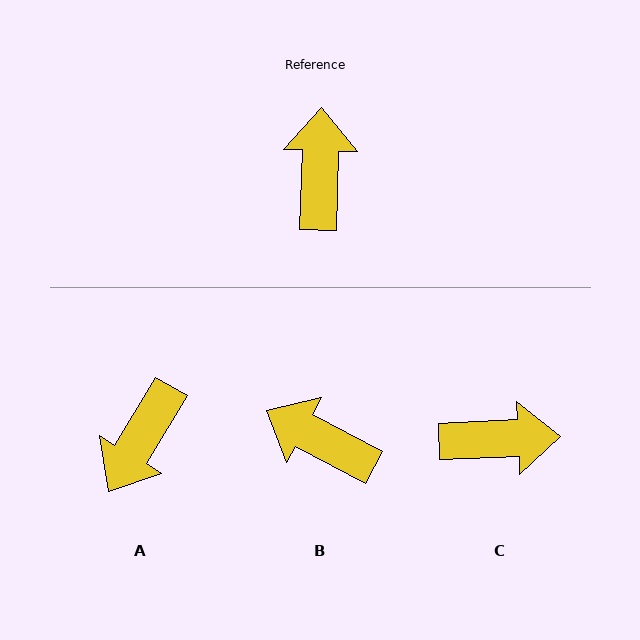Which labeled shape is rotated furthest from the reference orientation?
A, about 151 degrees away.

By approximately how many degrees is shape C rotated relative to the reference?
Approximately 86 degrees clockwise.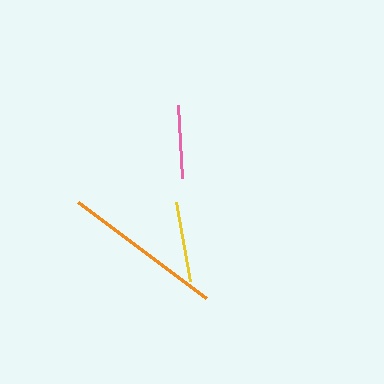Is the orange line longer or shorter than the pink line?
The orange line is longer than the pink line.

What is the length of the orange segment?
The orange segment is approximately 160 pixels long.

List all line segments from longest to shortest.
From longest to shortest: orange, yellow, pink.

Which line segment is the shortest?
The pink line is the shortest at approximately 73 pixels.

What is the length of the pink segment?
The pink segment is approximately 73 pixels long.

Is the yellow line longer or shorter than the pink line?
The yellow line is longer than the pink line.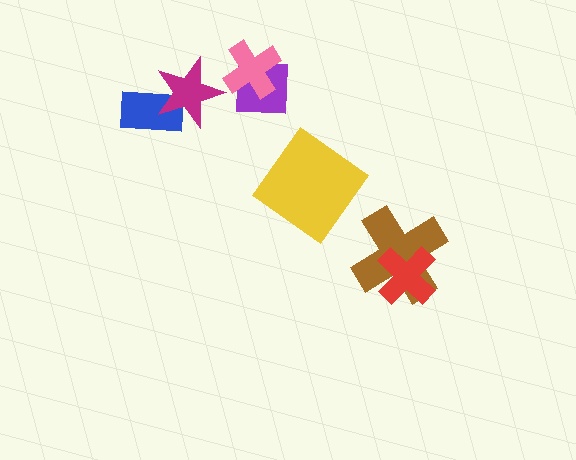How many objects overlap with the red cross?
1 object overlaps with the red cross.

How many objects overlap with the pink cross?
1 object overlaps with the pink cross.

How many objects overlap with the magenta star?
1 object overlaps with the magenta star.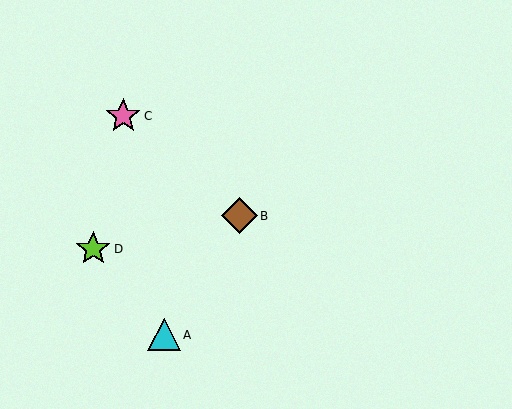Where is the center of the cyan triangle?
The center of the cyan triangle is at (164, 335).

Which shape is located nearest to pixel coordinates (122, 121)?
The pink star (labeled C) at (123, 116) is nearest to that location.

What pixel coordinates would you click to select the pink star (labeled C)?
Click at (123, 116) to select the pink star C.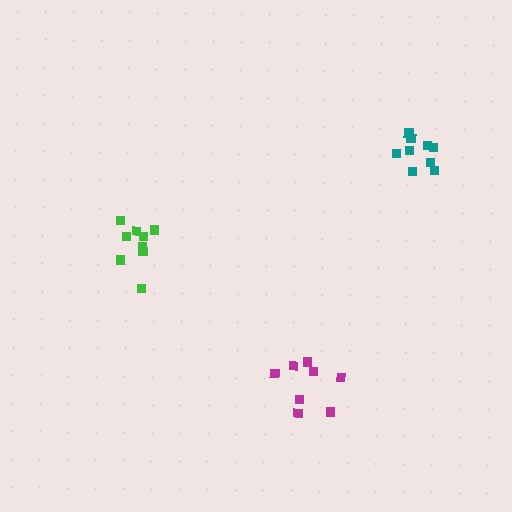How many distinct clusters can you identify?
There are 3 distinct clusters.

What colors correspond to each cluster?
The clusters are colored: teal, green, magenta.